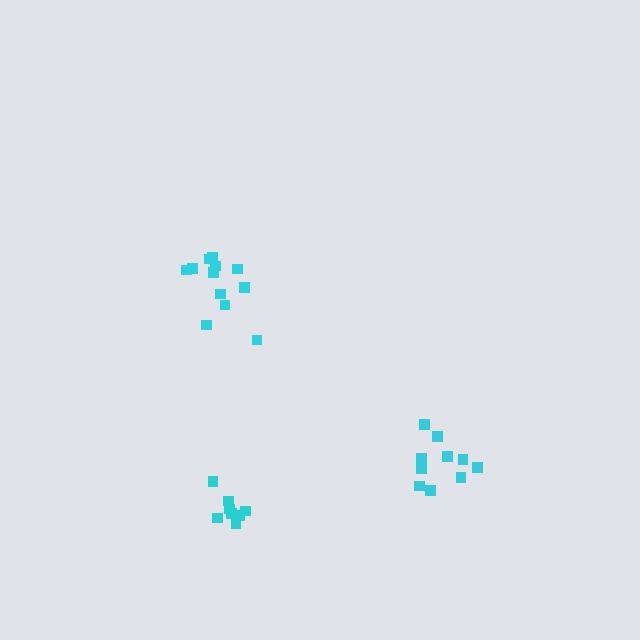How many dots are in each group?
Group 1: 12 dots, Group 2: 10 dots, Group 3: 8 dots (30 total).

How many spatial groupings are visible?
There are 3 spatial groupings.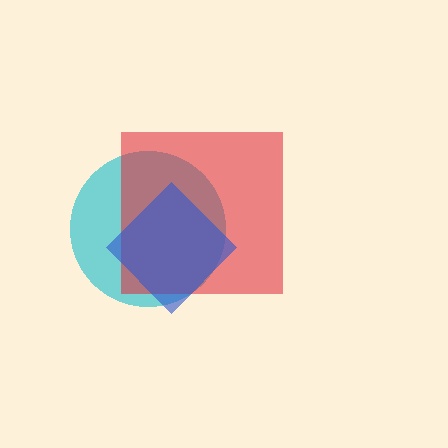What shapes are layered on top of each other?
The layered shapes are: a cyan circle, a red square, a blue diamond.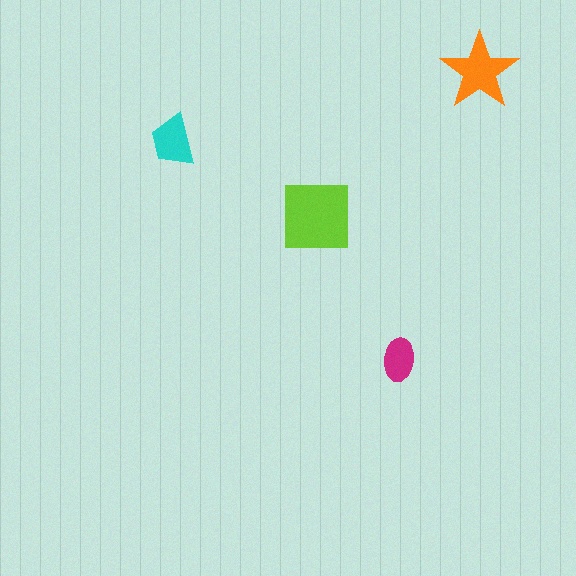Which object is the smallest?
The magenta ellipse.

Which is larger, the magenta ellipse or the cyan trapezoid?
The cyan trapezoid.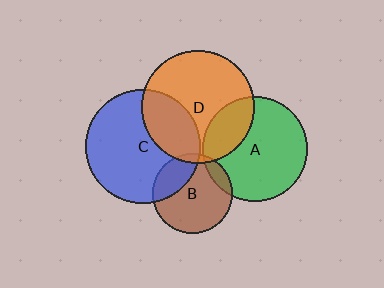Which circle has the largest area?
Circle C (blue).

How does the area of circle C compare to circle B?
Approximately 2.1 times.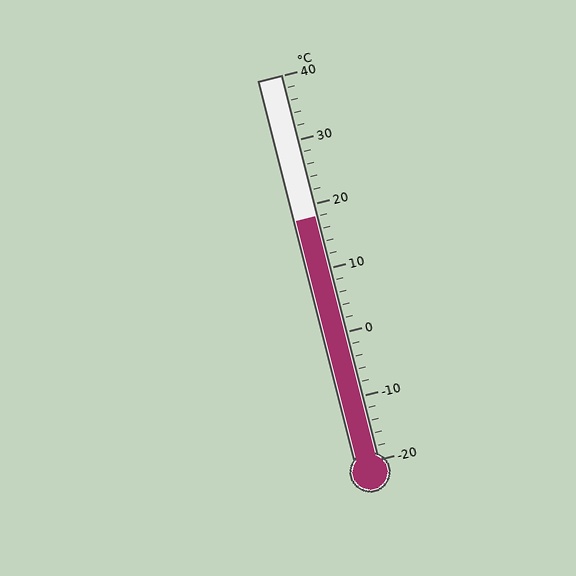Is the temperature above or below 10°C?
The temperature is above 10°C.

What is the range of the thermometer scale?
The thermometer scale ranges from -20°C to 40°C.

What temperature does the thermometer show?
The thermometer shows approximately 18°C.